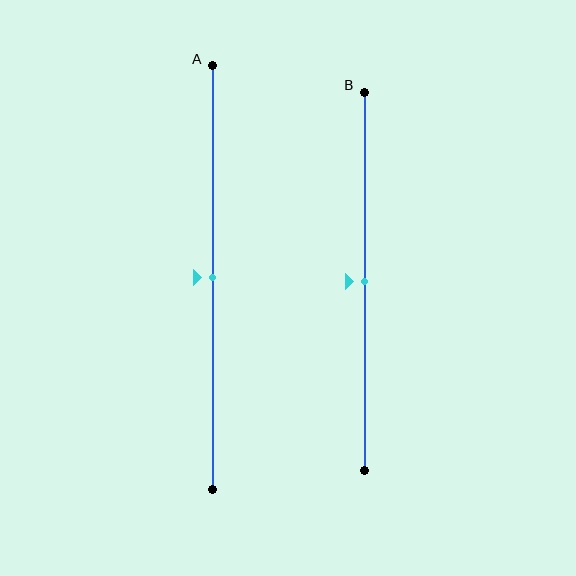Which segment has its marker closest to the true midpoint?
Segment A has its marker closest to the true midpoint.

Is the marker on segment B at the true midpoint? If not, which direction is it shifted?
Yes, the marker on segment B is at the true midpoint.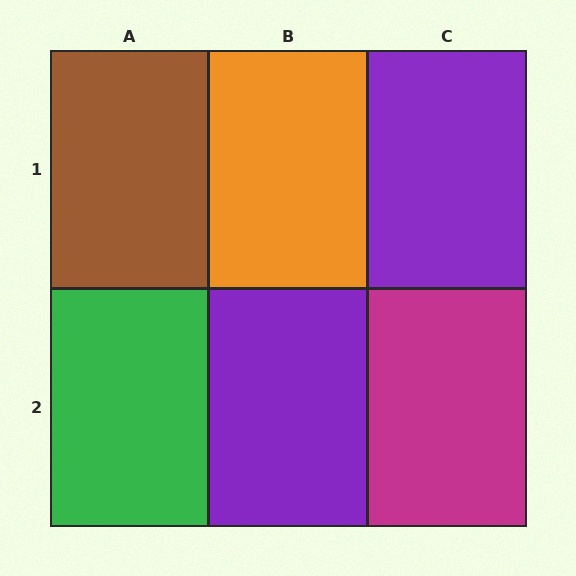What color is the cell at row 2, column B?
Purple.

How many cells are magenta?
1 cell is magenta.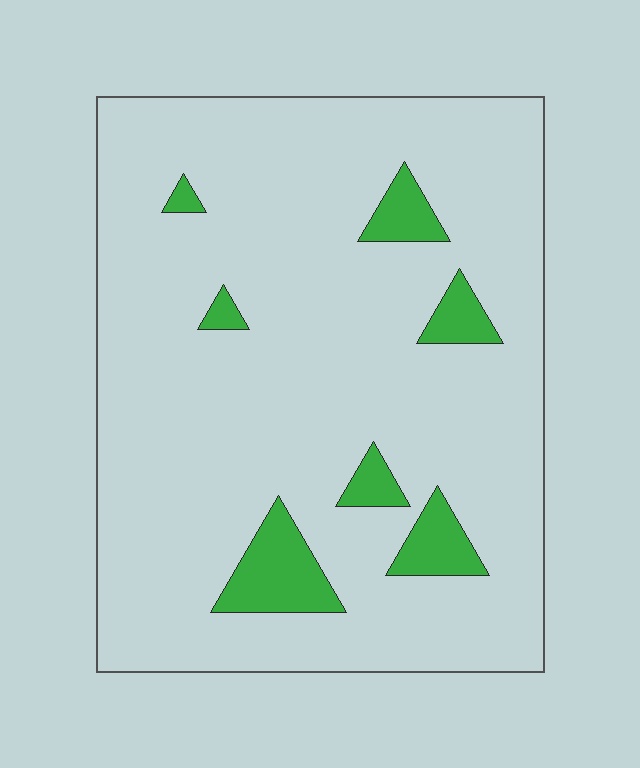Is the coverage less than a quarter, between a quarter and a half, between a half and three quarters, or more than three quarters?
Less than a quarter.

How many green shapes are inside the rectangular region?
7.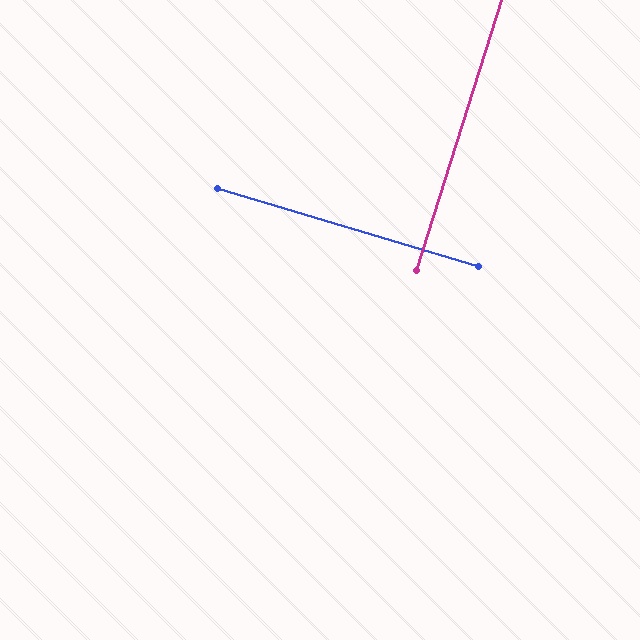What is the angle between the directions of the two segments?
Approximately 89 degrees.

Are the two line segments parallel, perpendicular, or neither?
Perpendicular — they meet at approximately 89°.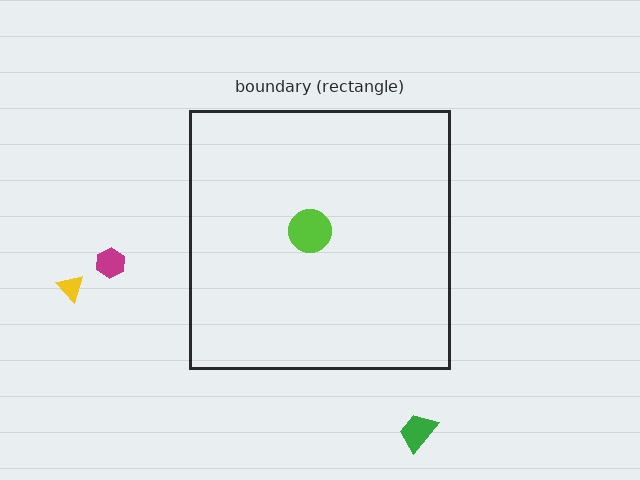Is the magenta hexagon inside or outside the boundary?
Outside.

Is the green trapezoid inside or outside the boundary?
Outside.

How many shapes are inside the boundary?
1 inside, 3 outside.